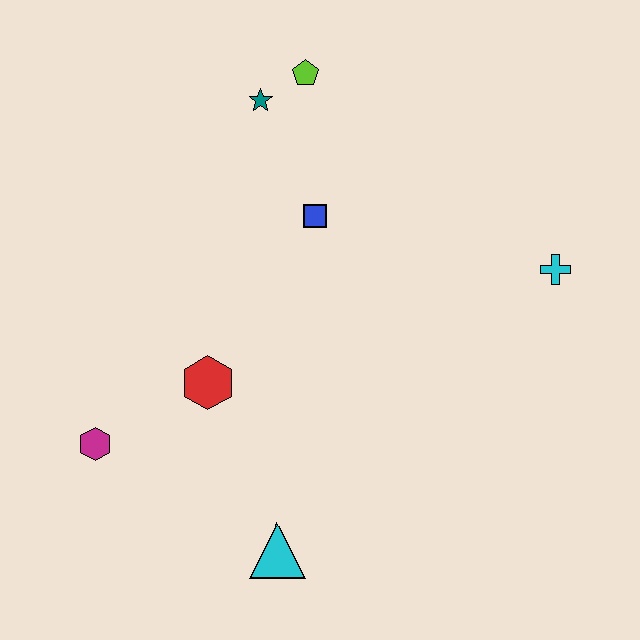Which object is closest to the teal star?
The lime pentagon is closest to the teal star.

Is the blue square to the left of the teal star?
No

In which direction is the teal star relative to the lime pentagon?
The teal star is to the left of the lime pentagon.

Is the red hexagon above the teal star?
No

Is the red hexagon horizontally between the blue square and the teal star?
No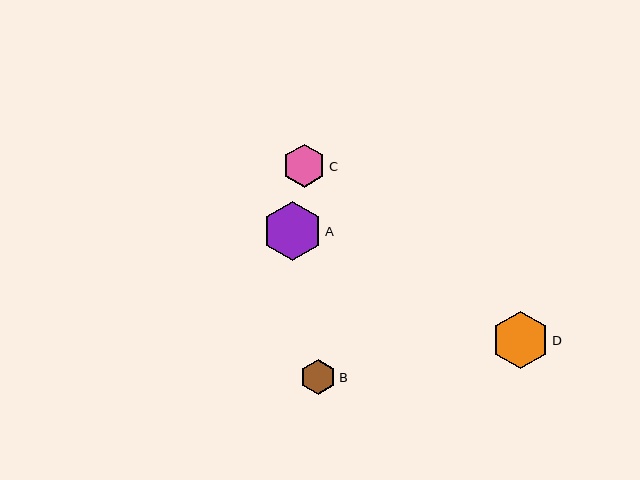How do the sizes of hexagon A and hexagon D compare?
Hexagon A and hexagon D are approximately the same size.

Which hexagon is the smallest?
Hexagon B is the smallest with a size of approximately 35 pixels.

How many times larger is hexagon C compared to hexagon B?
Hexagon C is approximately 1.2 times the size of hexagon B.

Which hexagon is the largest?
Hexagon A is the largest with a size of approximately 60 pixels.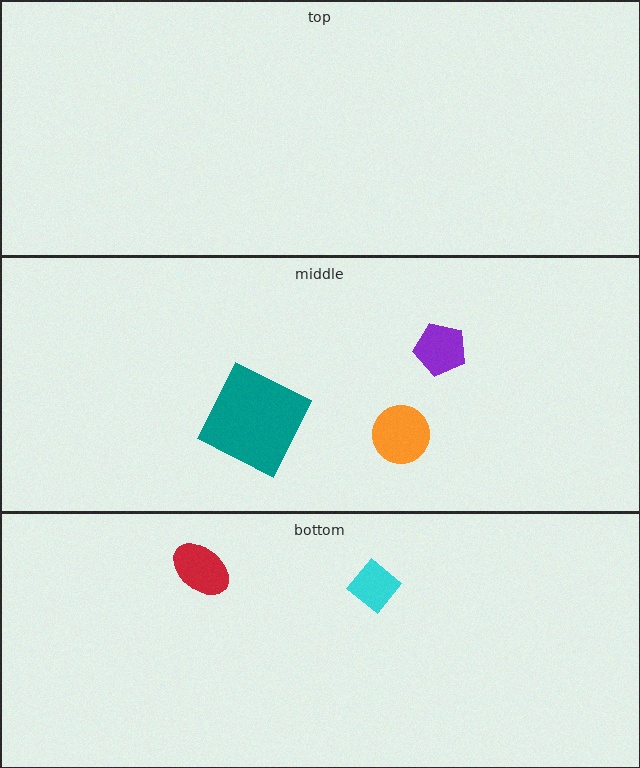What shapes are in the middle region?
The purple pentagon, the orange circle, the teal square.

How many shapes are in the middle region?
3.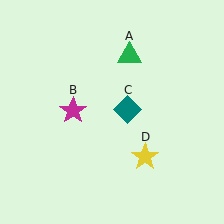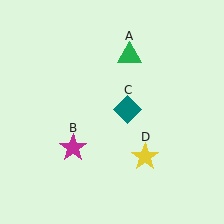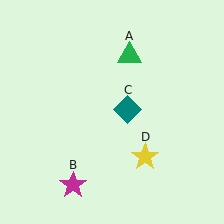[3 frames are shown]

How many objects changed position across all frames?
1 object changed position: magenta star (object B).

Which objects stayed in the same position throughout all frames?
Green triangle (object A) and teal diamond (object C) and yellow star (object D) remained stationary.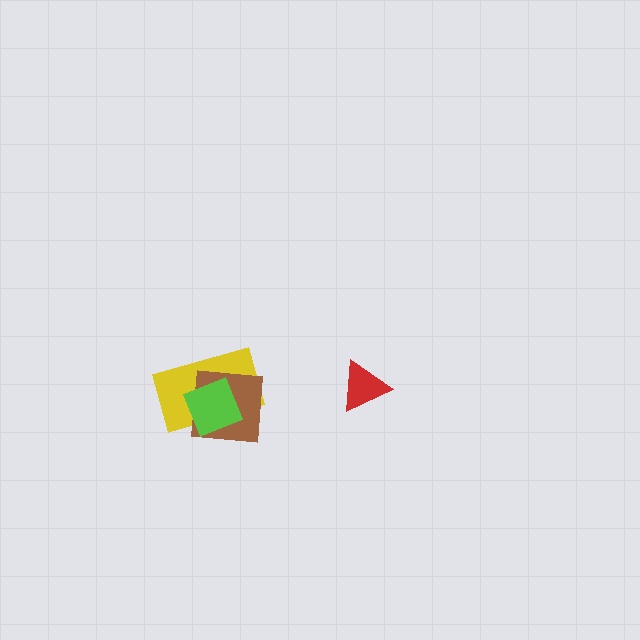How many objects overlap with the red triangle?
0 objects overlap with the red triangle.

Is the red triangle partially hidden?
No, no other shape covers it.